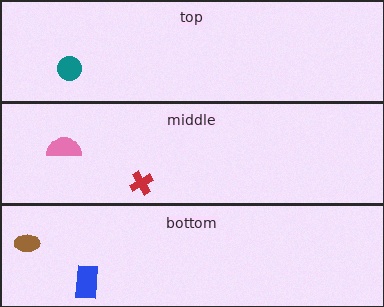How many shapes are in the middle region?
2.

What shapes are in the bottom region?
The blue rectangle, the brown ellipse.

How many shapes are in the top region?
1.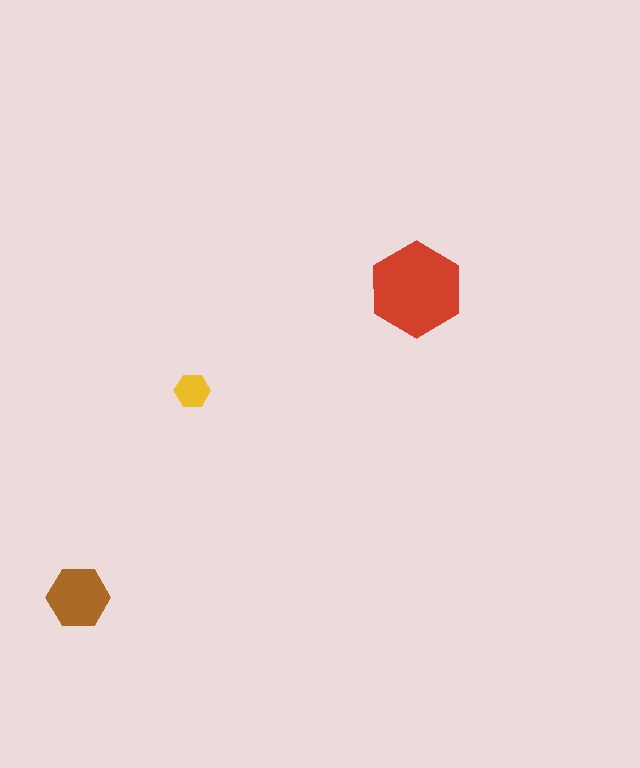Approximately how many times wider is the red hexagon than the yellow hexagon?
About 2.5 times wider.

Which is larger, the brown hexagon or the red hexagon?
The red one.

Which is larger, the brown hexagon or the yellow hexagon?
The brown one.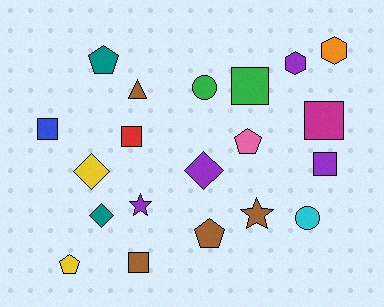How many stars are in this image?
There are 2 stars.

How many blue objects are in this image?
There is 1 blue object.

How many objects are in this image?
There are 20 objects.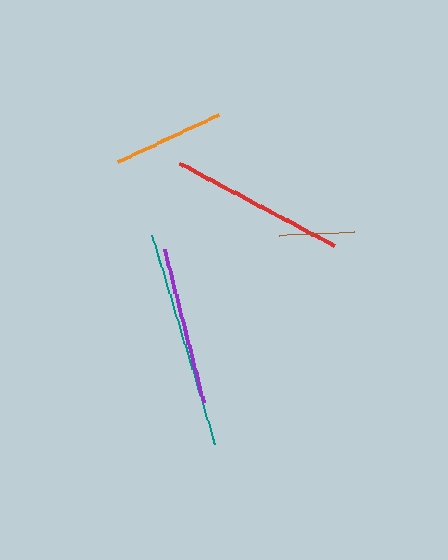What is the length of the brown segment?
The brown segment is approximately 75 pixels long.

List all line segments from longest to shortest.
From longest to shortest: teal, red, purple, orange, brown.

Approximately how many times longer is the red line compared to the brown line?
The red line is approximately 2.3 times the length of the brown line.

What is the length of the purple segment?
The purple segment is approximately 157 pixels long.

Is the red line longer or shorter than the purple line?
The red line is longer than the purple line.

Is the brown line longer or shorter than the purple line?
The purple line is longer than the brown line.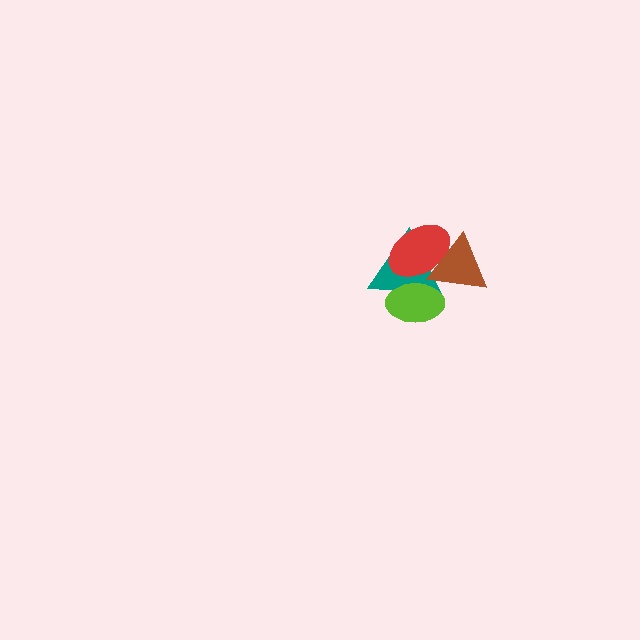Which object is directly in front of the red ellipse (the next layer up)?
The lime ellipse is directly in front of the red ellipse.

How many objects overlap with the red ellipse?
3 objects overlap with the red ellipse.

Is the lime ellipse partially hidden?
Yes, it is partially covered by another shape.